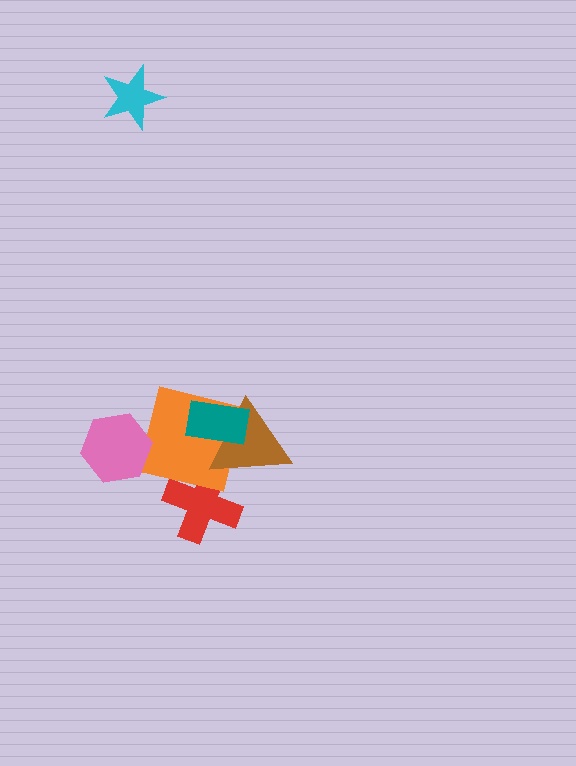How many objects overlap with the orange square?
3 objects overlap with the orange square.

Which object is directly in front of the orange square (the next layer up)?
The brown triangle is directly in front of the orange square.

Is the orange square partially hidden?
Yes, it is partially covered by another shape.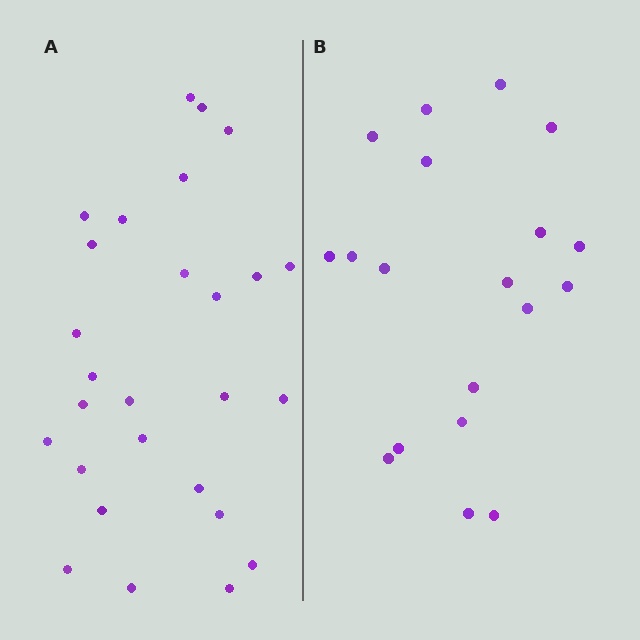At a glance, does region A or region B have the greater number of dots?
Region A (the left region) has more dots.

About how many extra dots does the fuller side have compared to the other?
Region A has roughly 8 or so more dots than region B.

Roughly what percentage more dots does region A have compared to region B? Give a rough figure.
About 40% more.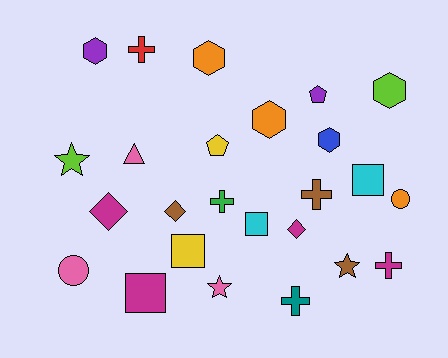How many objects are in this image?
There are 25 objects.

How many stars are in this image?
There are 3 stars.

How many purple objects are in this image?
There are 2 purple objects.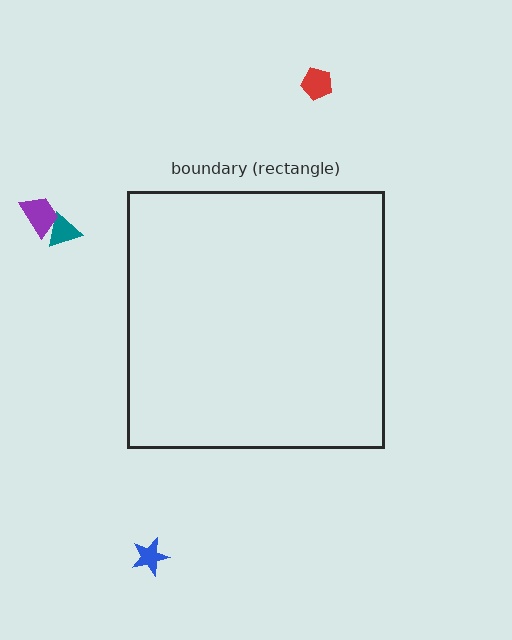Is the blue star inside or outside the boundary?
Outside.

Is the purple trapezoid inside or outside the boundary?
Outside.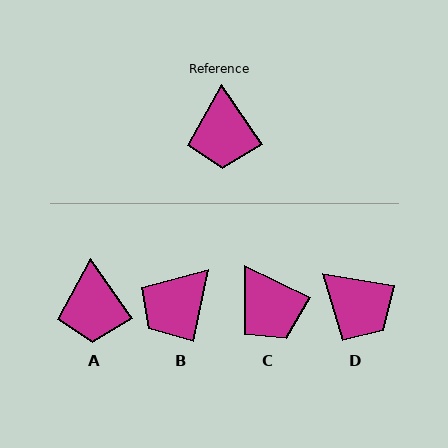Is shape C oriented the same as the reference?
No, it is off by about 29 degrees.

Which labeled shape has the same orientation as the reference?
A.